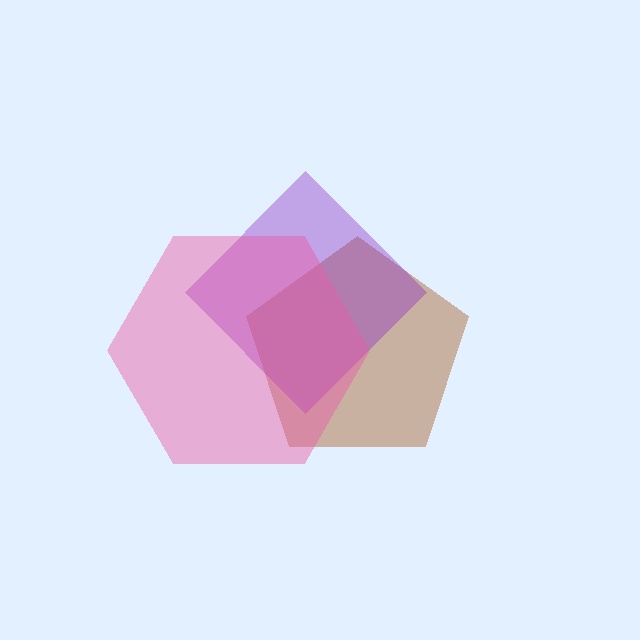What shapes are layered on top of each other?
The layered shapes are: a brown pentagon, a purple diamond, a pink hexagon.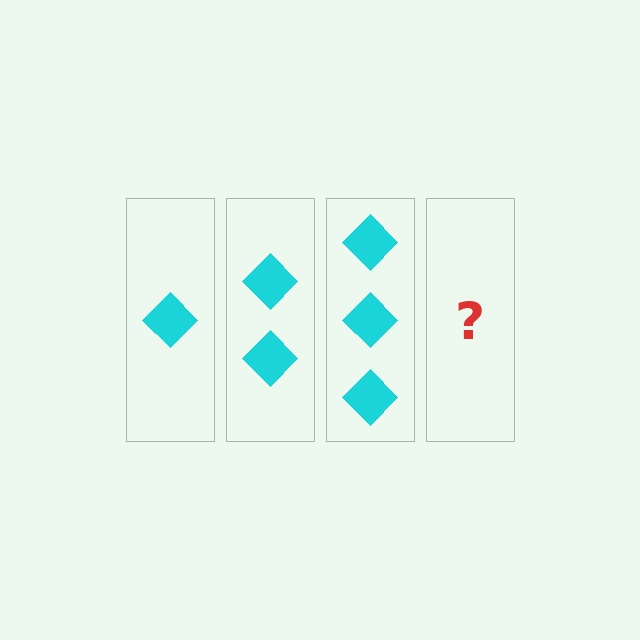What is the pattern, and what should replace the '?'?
The pattern is that each step adds one more diamond. The '?' should be 4 diamonds.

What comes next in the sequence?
The next element should be 4 diamonds.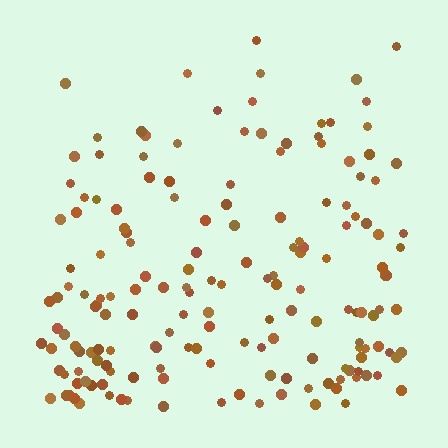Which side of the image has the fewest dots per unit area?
The top.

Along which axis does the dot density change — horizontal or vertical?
Vertical.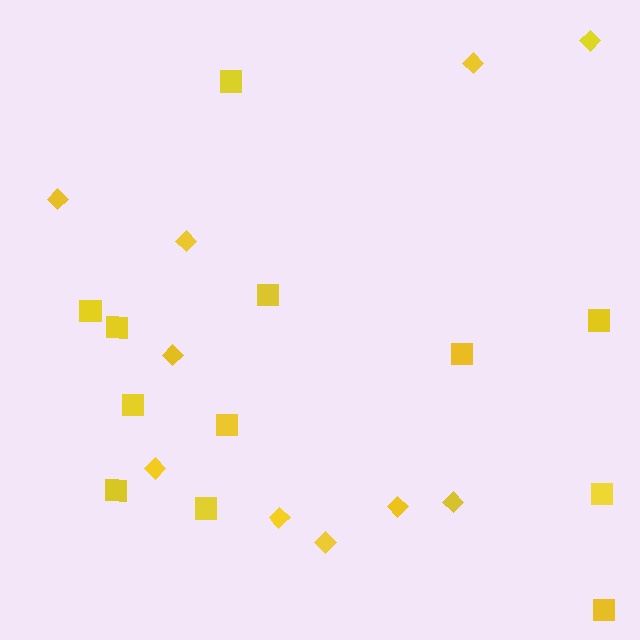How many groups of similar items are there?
There are 2 groups: one group of diamonds (10) and one group of squares (12).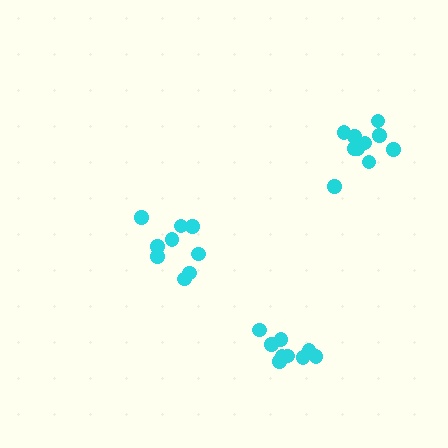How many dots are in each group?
Group 1: 9 dots, Group 2: 10 dots, Group 3: 9 dots (28 total).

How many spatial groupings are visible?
There are 3 spatial groupings.